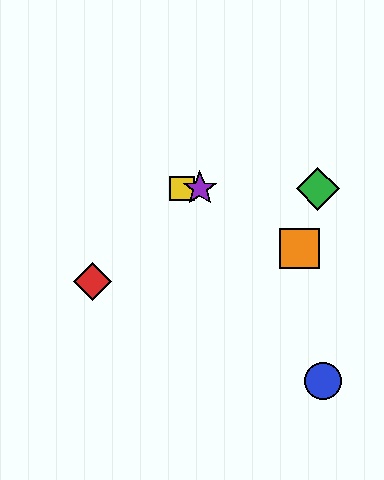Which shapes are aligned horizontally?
The green diamond, the yellow square, the purple star are aligned horizontally.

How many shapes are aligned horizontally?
3 shapes (the green diamond, the yellow square, the purple star) are aligned horizontally.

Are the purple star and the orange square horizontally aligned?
No, the purple star is at y≈189 and the orange square is at y≈249.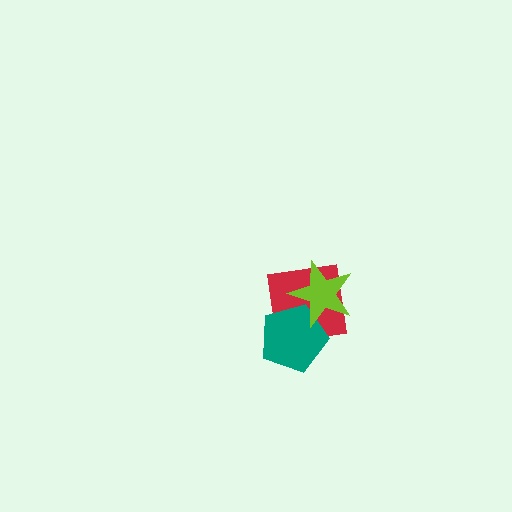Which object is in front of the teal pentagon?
The lime star is in front of the teal pentagon.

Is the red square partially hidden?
Yes, it is partially covered by another shape.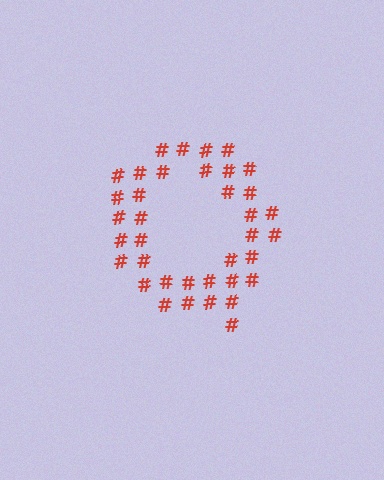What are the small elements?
The small elements are hash symbols.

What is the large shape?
The large shape is the letter Q.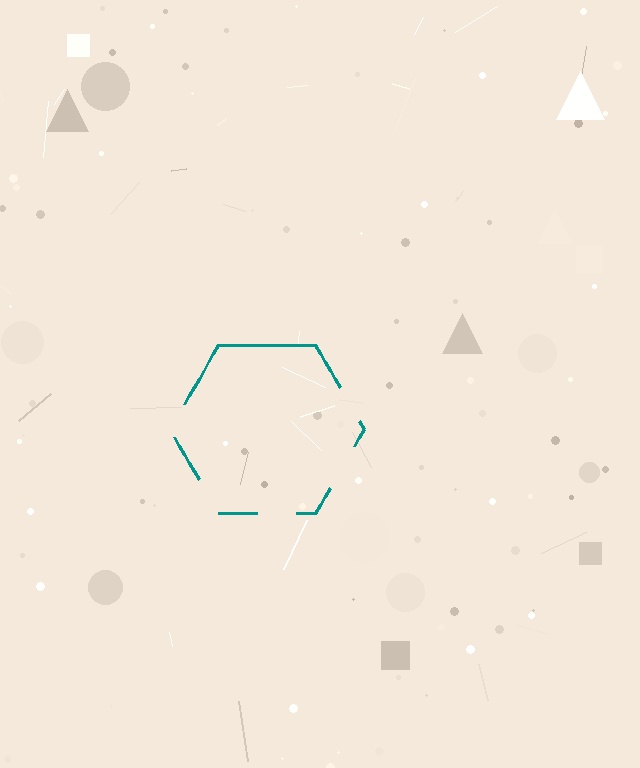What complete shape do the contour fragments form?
The contour fragments form a hexagon.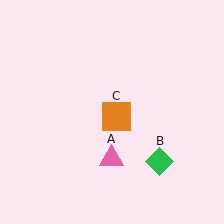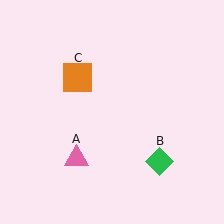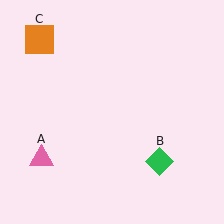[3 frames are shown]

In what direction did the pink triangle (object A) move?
The pink triangle (object A) moved left.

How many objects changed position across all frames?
2 objects changed position: pink triangle (object A), orange square (object C).